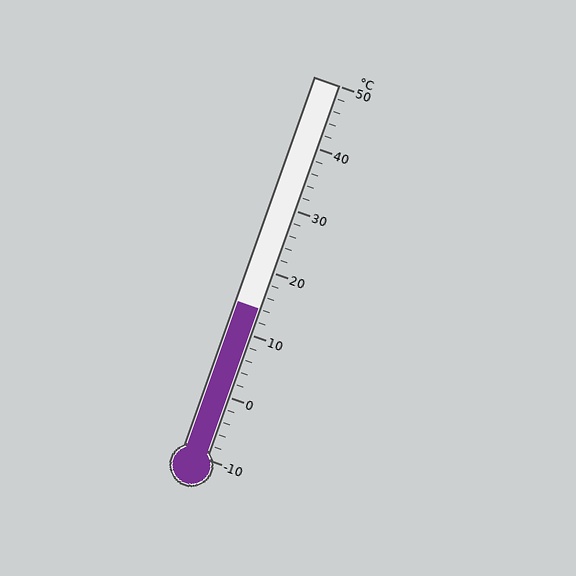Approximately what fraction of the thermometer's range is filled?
The thermometer is filled to approximately 40% of its range.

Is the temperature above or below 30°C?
The temperature is below 30°C.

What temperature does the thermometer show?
The thermometer shows approximately 14°C.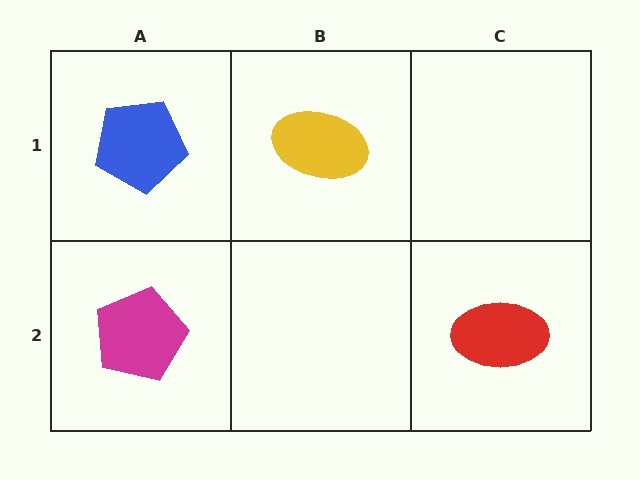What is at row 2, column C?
A red ellipse.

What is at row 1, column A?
A blue pentagon.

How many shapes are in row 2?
2 shapes.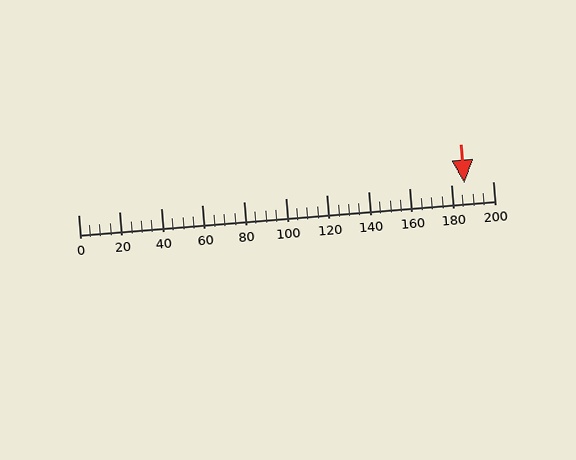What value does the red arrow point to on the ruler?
The red arrow points to approximately 186.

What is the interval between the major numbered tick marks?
The major tick marks are spaced 20 units apart.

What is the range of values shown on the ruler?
The ruler shows values from 0 to 200.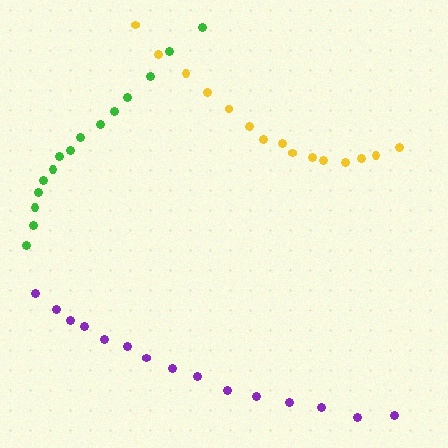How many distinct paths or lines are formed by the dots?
There are 3 distinct paths.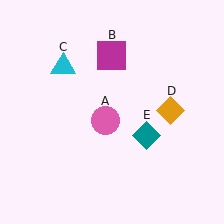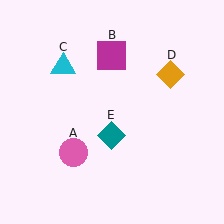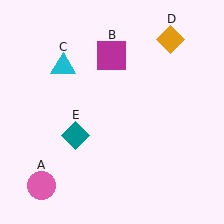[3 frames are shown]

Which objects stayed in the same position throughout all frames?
Magenta square (object B) and cyan triangle (object C) remained stationary.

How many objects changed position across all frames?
3 objects changed position: pink circle (object A), orange diamond (object D), teal diamond (object E).